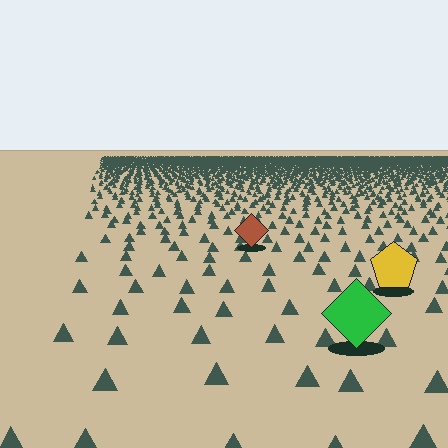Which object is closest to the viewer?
The green diamond is closest. The texture marks near it are larger and more spread out.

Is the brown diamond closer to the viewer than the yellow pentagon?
No. The yellow pentagon is closer — you can tell from the texture gradient: the ground texture is coarser near it.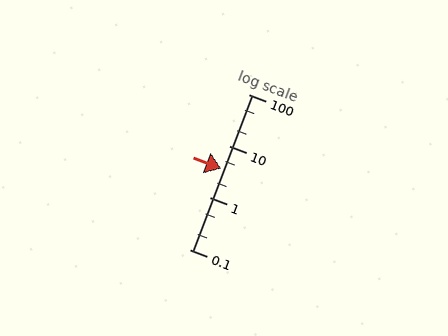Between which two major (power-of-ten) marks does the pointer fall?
The pointer is between 1 and 10.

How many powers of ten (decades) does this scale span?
The scale spans 3 decades, from 0.1 to 100.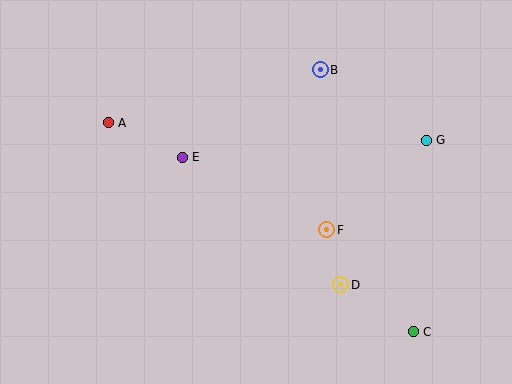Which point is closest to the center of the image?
Point F at (327, 230) is closest to the center.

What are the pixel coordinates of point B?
Point B is at (320, 70).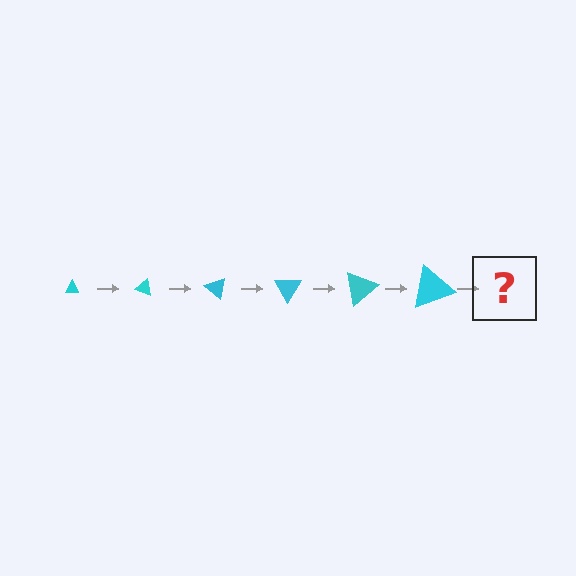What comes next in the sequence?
The next element should be a triangle, larger than the previous one and rotated 120 degrees from the start.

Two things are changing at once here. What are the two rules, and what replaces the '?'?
The two rules are that the triangle grows larger each step and it rotates 20 degrees each step. The '?' should be a triangle, larger than the previous one and rotated 120 degrees from the start.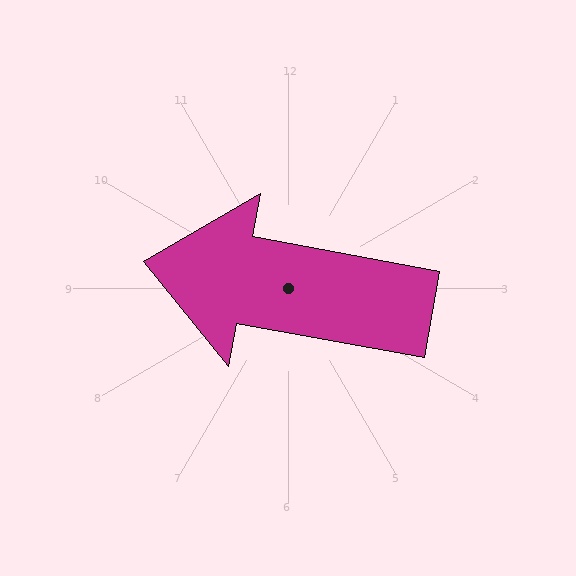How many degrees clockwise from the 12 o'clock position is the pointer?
Approximately 280 degrees.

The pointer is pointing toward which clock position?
Roughly 9 o'clock.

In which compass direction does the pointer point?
West.